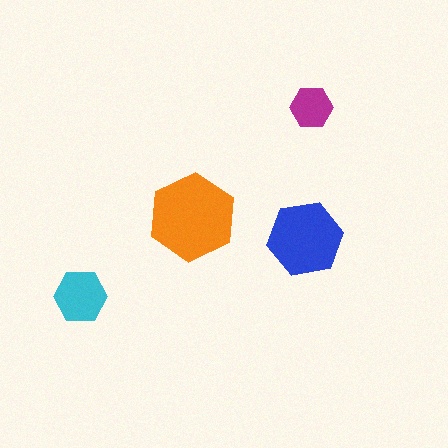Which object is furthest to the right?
The magenta hexagon is rightmost.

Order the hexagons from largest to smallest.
the orange one, the blue one, the cyan one, the magenta one.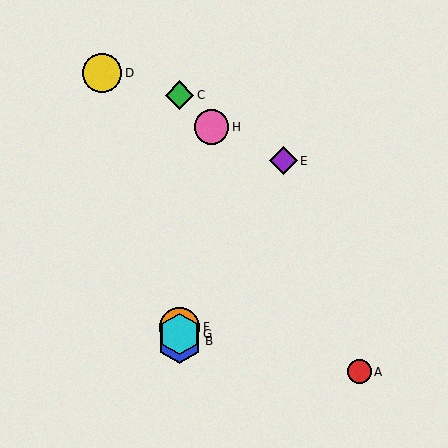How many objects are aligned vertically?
4 objects (B, C, F, G) are aligned vertically.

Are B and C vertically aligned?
Yes, both are at x≈180.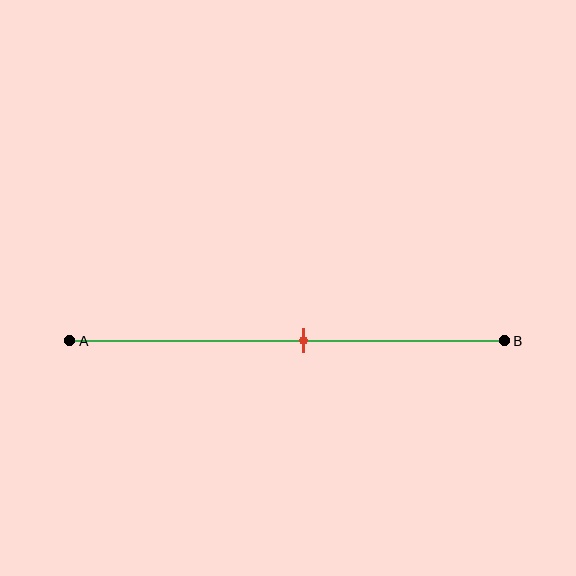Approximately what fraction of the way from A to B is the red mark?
The red mark is approximately 55% of the way from A to B.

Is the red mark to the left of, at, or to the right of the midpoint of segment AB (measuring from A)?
The red mark is to the right of the midpoint of segment AB.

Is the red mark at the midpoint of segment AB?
No, the mark is at about 55% from A, not at the 50% midpoint.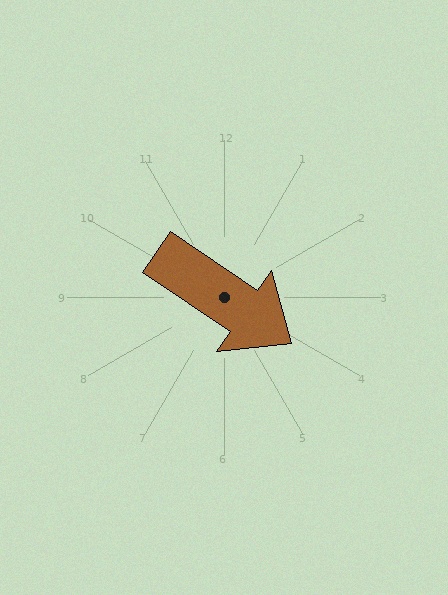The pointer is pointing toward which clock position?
Roughly 4 o'clock.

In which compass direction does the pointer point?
Southeast.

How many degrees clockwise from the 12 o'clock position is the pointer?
Approximately 124 degrees.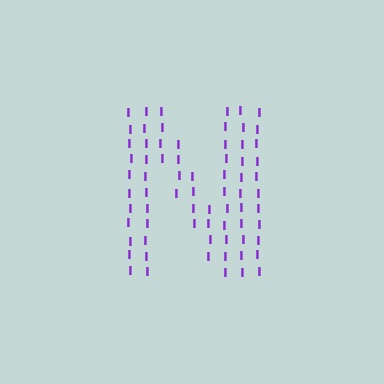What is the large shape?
The large shape is the letter N.